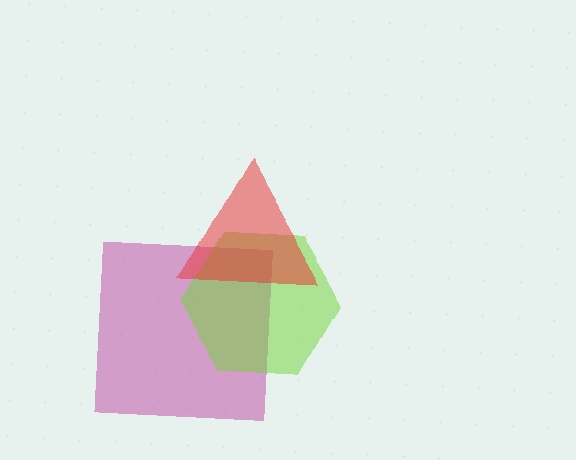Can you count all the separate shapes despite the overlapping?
Yes, there are 3 separate shapes.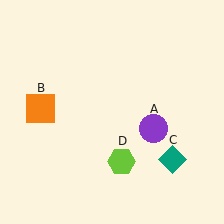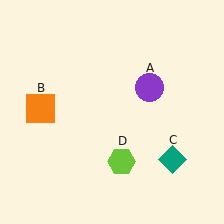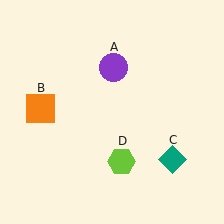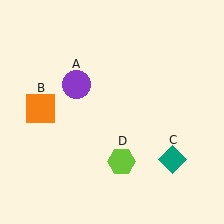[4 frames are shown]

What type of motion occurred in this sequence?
The purple circle (object A) rotated counterclockwise around the center of the scene.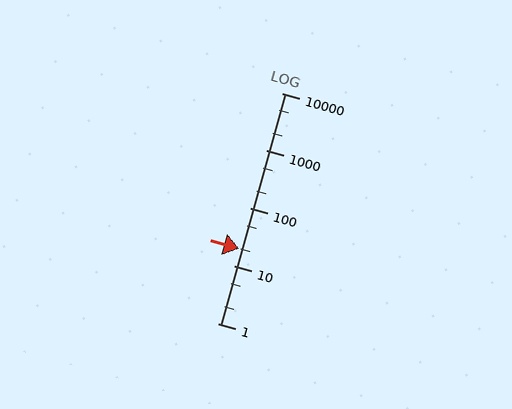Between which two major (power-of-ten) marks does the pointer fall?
The pointer is between 10 and 100.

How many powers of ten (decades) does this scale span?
The scale spans 4 decades, from 1 to 10000.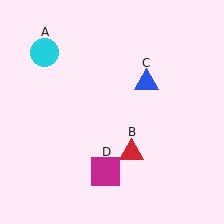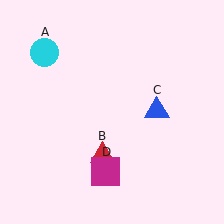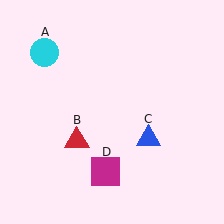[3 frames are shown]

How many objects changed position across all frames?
2 objects changed position: red triangle (object B), blue triangle (object C).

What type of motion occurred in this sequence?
The red triangle (object B), blue triangle (object C) rotated clockwise around the center of the scene.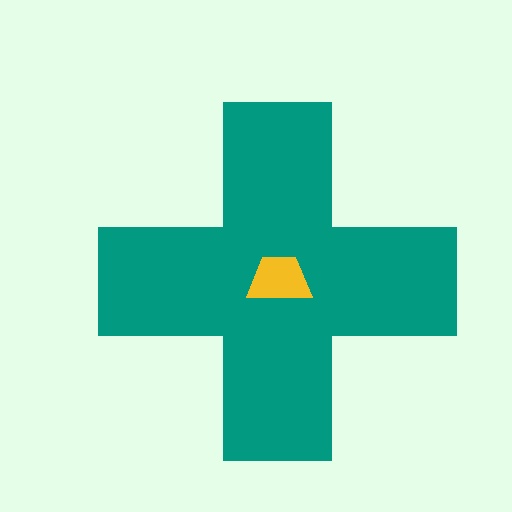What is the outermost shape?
The teal cross.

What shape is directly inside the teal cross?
The yellow trapezoid.